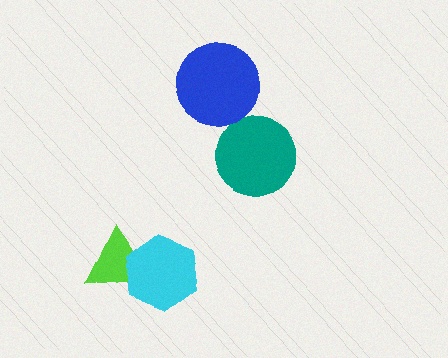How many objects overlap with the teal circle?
0 objects overlap with the teal circle.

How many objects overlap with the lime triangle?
1 object overlaps with the lime triangle.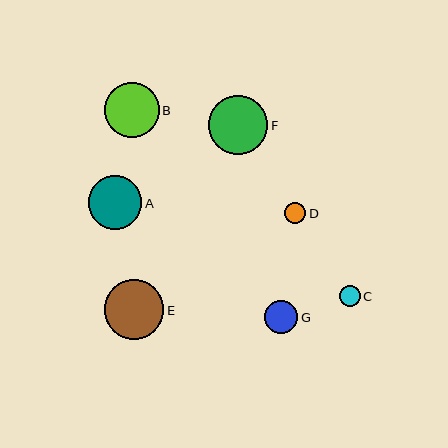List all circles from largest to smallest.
From largest to smallest: E, F, B, A, G, D, C.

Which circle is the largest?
Circle E is the largest with a size of approximately 59 pixels.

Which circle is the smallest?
Circle C is the smallest with a size of approximately 21 pixels.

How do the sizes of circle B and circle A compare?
Circle B and circle A are approximately the same size.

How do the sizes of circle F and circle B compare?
Circle F and circle B are approximately the same size.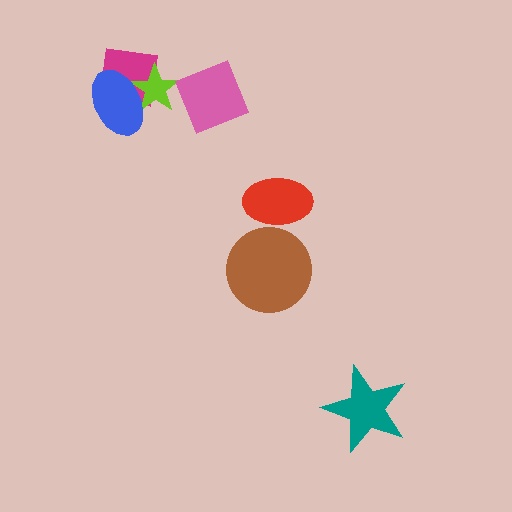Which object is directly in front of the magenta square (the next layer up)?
The lime star is directly in front of the magenta square.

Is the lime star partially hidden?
Yes, it is partially covered by another shape.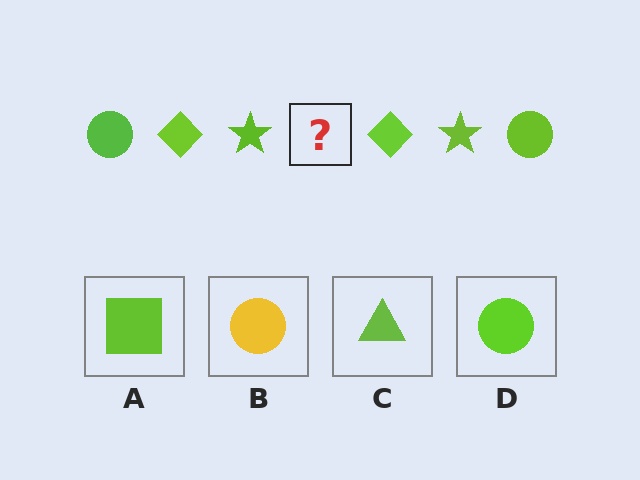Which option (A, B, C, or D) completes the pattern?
D.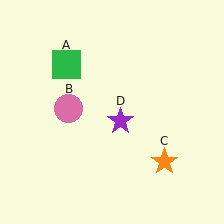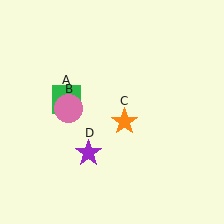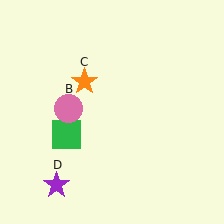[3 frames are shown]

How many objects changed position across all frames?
3 objects changed position: green square (object A), orange star (object C), purple star (object D).